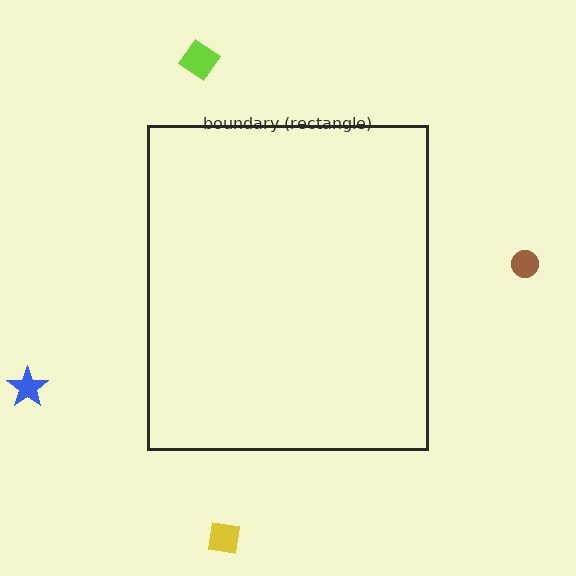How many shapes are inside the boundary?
0 inside, 4 outside.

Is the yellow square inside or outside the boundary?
Outside.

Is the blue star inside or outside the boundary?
Outside.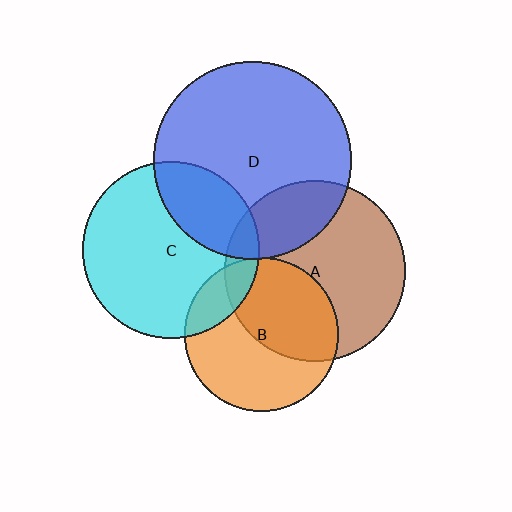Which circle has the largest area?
Circle D (blue).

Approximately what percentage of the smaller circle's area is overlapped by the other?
Approximately 5%.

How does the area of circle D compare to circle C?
Approximately 1.2 times.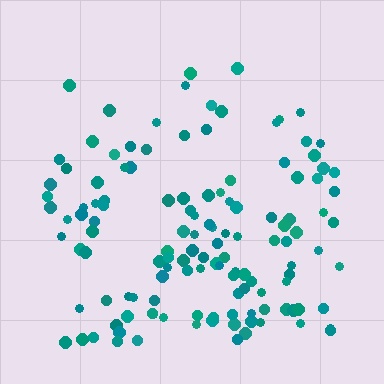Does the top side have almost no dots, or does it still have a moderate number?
Still a moderate number, just noticeably fewer than the bottom.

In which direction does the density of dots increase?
From top to bottom, with the bottom side densest.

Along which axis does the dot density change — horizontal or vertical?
Vertical.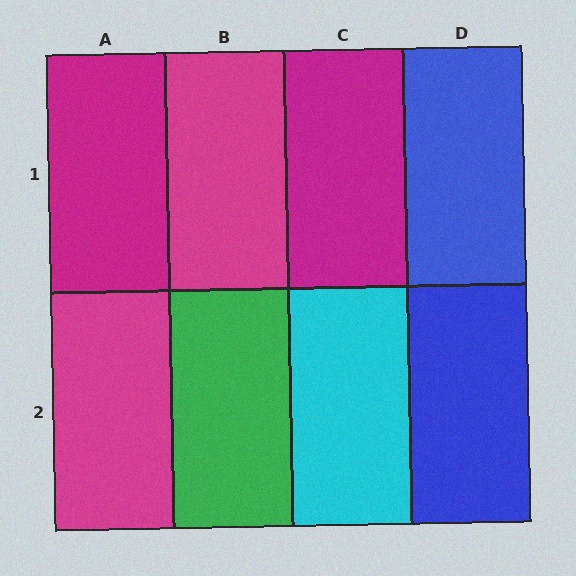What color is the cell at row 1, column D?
Blue.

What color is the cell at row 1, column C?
Magenta.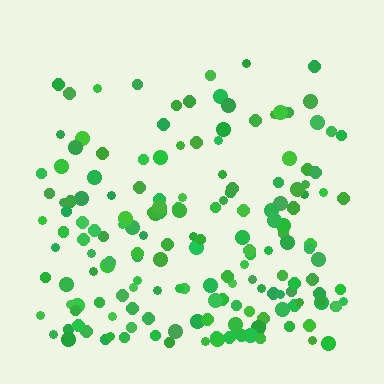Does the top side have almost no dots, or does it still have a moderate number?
Still a moderate number, just noticeably fewer than the bottom.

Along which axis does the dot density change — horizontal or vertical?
Vertical.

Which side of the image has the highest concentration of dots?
The bottom.